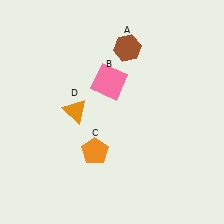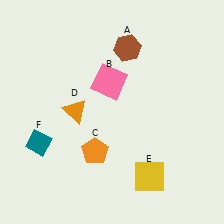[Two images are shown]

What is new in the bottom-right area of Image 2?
A yellow square (E) was added in the bottom-right area of Image 2.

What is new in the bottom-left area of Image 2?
A teal diamond (F) was added in the bottom-left area of Image 2.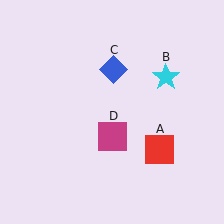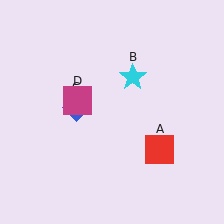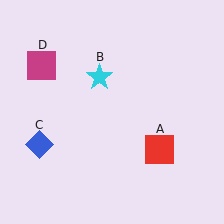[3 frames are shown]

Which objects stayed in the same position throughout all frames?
Red square (object A) remained stationary.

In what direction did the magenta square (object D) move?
The magenta square (object D) moved up and to the left.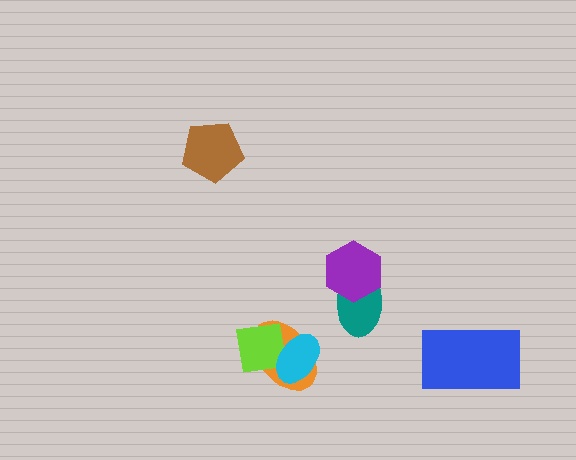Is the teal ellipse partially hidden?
Yes, it is partially covered by another shape.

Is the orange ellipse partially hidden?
Yes, it is partially covered by another shape.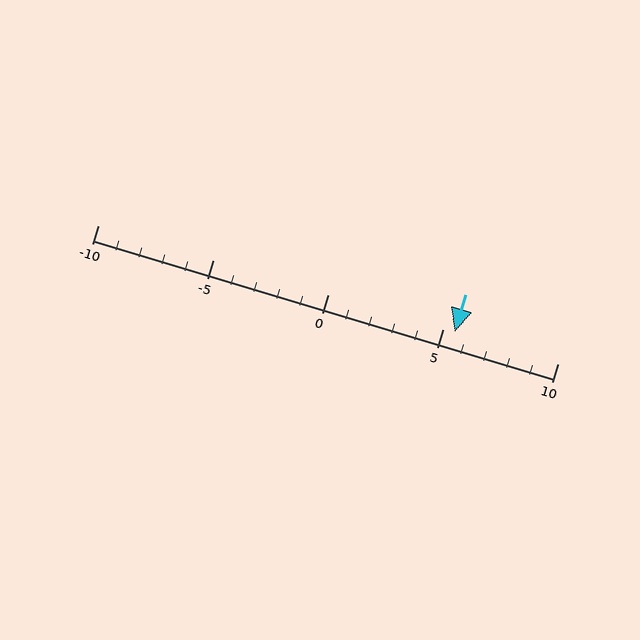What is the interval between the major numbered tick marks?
The major tick marks are spaced 5 units apart.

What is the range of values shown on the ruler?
The ruler shows values from -10 to 10.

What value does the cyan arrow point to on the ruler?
The cyan arrow points to approximately 6.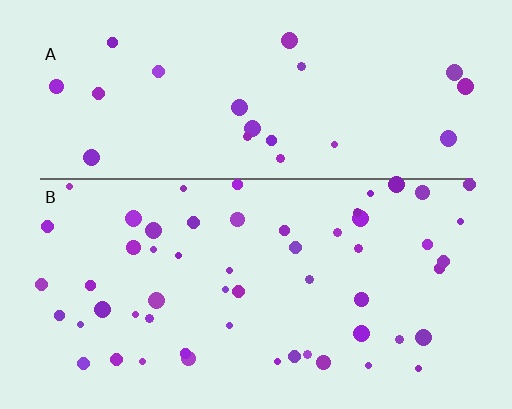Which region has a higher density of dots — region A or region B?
B (the bottom).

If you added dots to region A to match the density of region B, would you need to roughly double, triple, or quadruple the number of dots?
Approximately double.